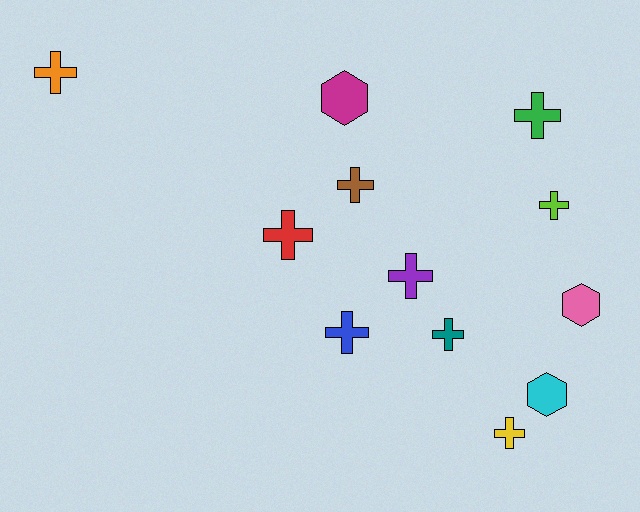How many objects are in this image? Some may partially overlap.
There are 12 objects.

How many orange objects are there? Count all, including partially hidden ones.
There is 1 orange object.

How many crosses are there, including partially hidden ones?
There are 9 crosses.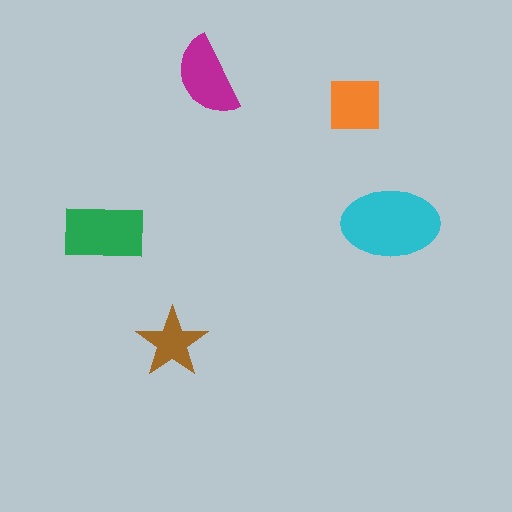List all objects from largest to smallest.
The cyan ellipse, the green rectangle, the magenta semicircle, the orange square, the brown star.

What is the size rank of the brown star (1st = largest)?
5th.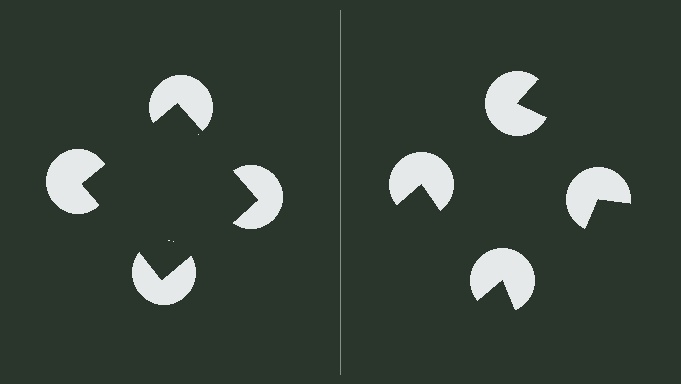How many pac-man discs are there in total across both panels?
8 — 4 on each side.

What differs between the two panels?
The pac-man discs are positioned identically on both sides; only the wedge orientations differ. On the left they align to a square; on the right they are misaligned.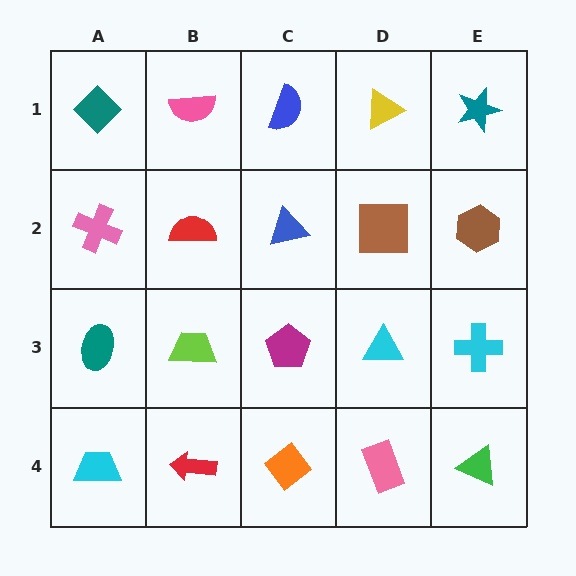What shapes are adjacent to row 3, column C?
A blue triangle (row 2, column C), an orange diamond (row 4, column C), a lime trapezoid (row 3, column B), a cyan triangle (row 3, column D).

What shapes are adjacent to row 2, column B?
A pink semicircle (row 1, column B), a lime trapezoid (row 3, column B), a pink cross (row 2, column A), a blue triangle (row 2, column C).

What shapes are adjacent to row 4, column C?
A magenta pentagon (row 3, column C), a red arrow (row 4, column B), a pink rectangle (row 4, column D).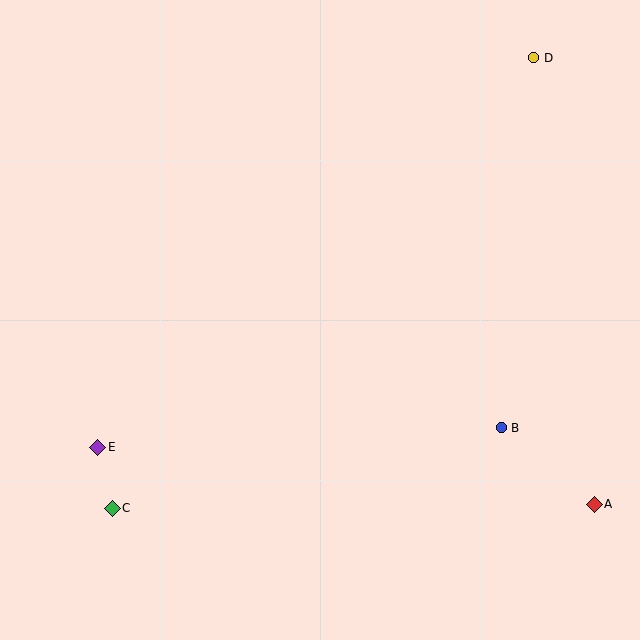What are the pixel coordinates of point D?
Point D is at (534, 58).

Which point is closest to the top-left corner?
Point E is closest to the top-left corner.